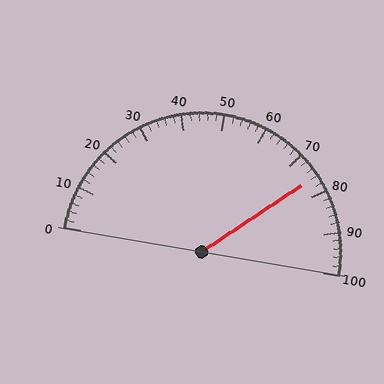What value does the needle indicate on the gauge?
The needle indicates approximately 76.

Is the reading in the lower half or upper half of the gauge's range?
The reading is in the upper half of the range (0 to 100).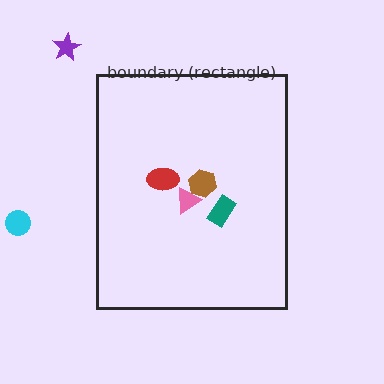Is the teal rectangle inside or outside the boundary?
Inside.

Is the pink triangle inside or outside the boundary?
Inside.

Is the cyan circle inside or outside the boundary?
Outside.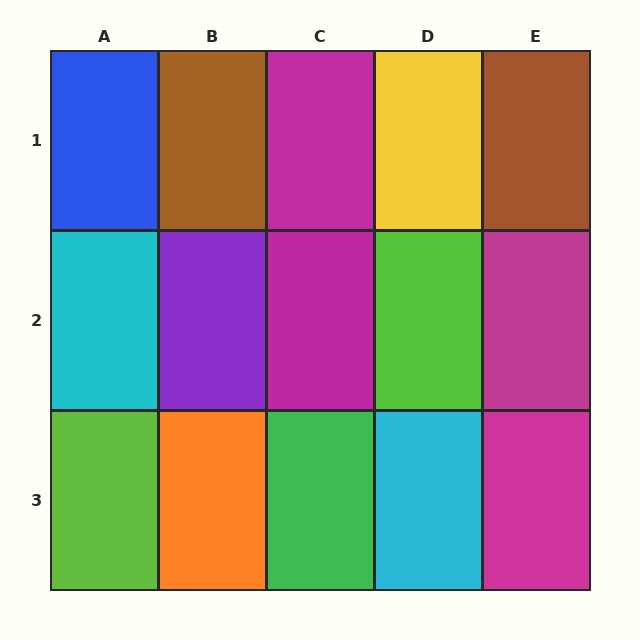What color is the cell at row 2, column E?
Magenta.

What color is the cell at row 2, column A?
Cyan.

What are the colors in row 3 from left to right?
Lime, orange, green, cyan, magenta.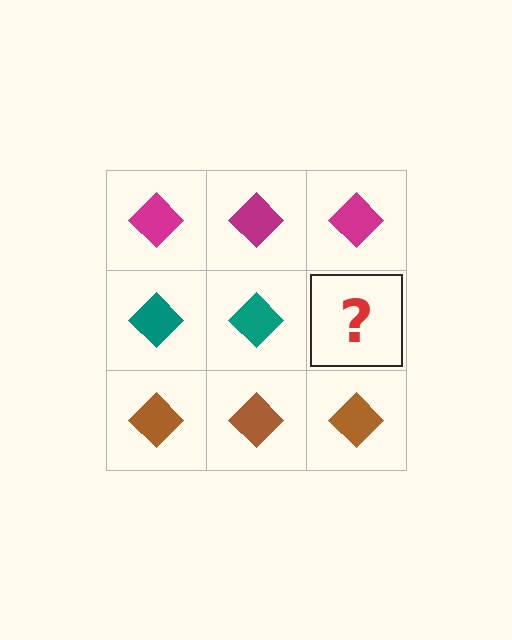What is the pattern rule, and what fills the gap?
The rule is that each row has a consistent color. The gap should be filled with a teal diamond.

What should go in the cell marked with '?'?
The missing cell should contain a teal diamond.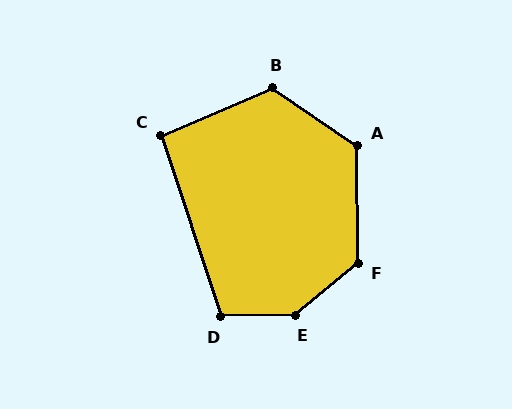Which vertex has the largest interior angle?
E, at approximately 141 degrees.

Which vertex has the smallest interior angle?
C, at approximately 95 degrees.